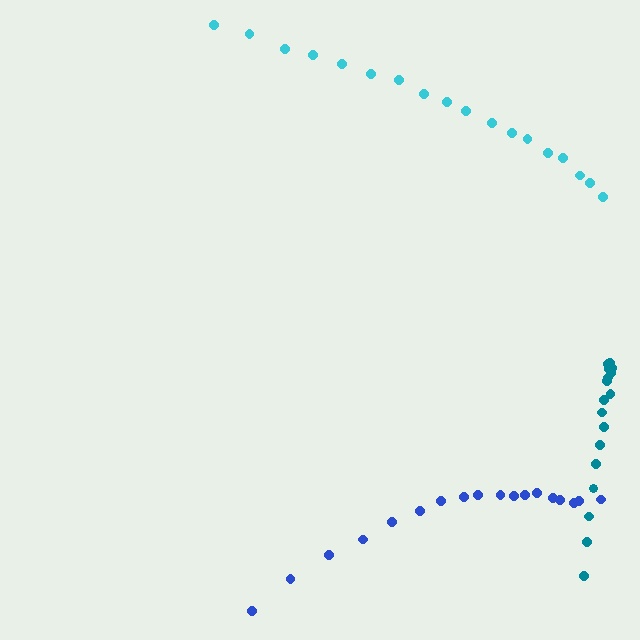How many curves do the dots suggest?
There are 3 distinct paths.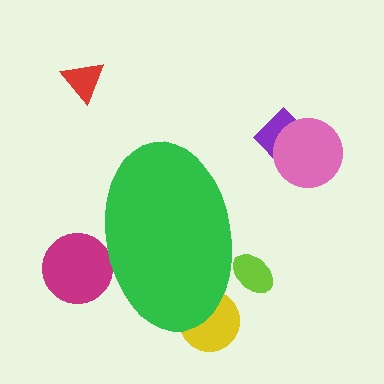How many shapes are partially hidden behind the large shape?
3 shapes are partially hidden.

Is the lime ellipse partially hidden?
Yes, the lime ellipse is partially hidden behind the green ellipse.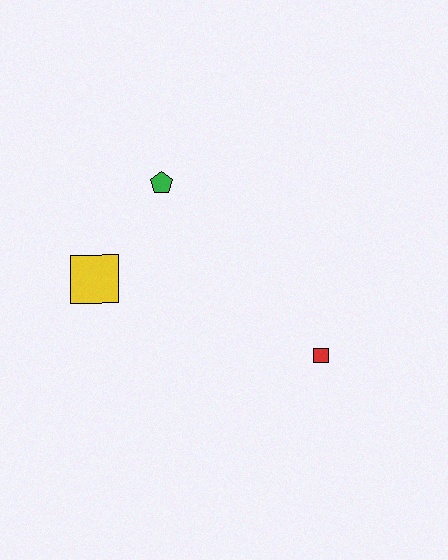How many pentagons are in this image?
There is 1 pentagon.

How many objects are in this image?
There are 3 objects.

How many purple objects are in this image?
There are no purple objects.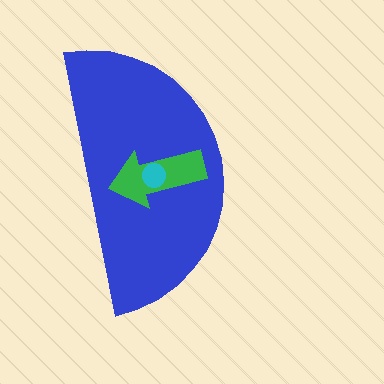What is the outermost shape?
The blue semicircle.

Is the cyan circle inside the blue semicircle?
Yes.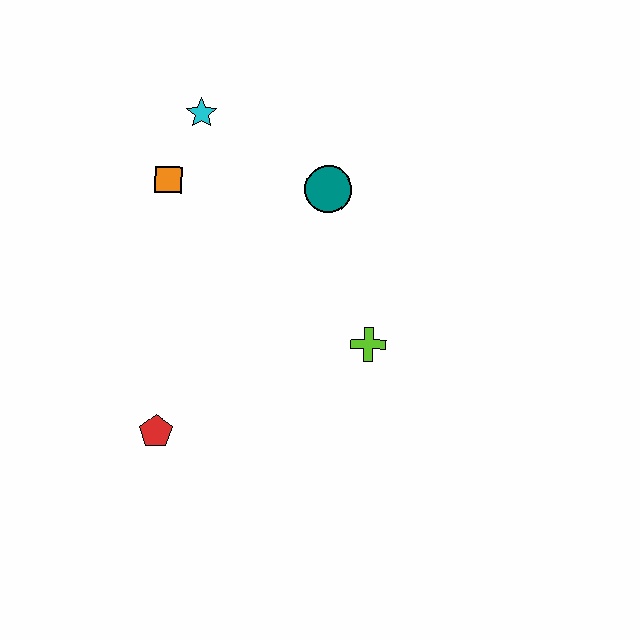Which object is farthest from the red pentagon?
The cyan star is farthest from the red pentagon.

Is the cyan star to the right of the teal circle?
No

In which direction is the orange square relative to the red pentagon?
The orange square is above the red pentagon.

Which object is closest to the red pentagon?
The lime cross is closest to the red pentagon.